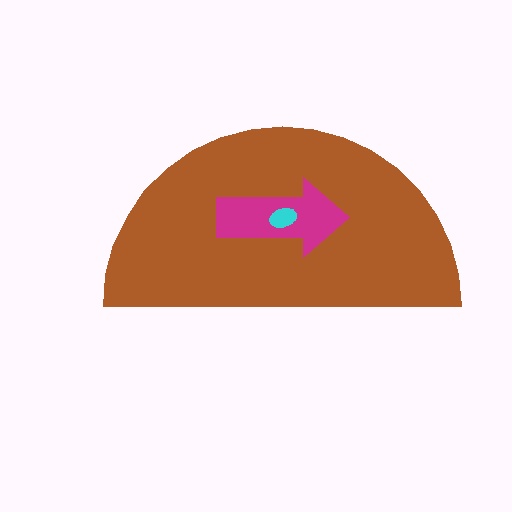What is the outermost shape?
The brown semicircle.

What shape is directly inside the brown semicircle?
The magenta arrow.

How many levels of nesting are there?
3.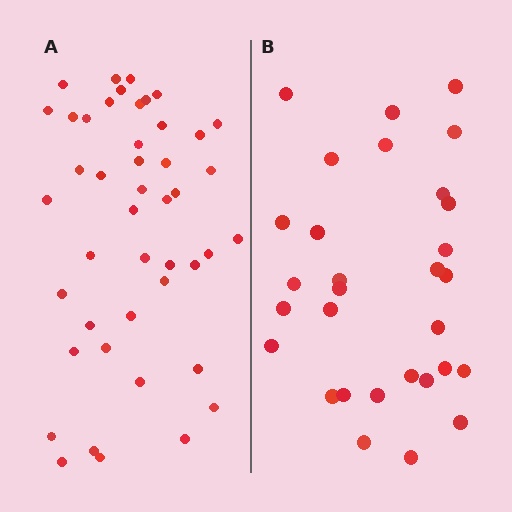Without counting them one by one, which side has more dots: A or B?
Region A (the left region) has more dots.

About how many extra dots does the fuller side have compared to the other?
Region A has approximately 15 more dots than region B.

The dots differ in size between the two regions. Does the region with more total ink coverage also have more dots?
No. Region B has more total ink coverage because its dots are larger, but region A actually contains more individual dots. Total area can be misleading — the number of items is what matters here.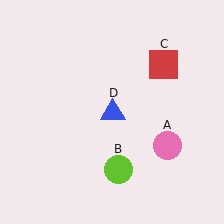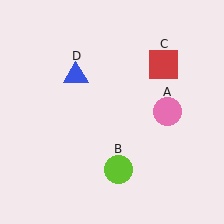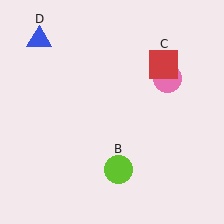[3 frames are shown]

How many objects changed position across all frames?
2 objects changed position: pink circle (object A), blue triangle (object D).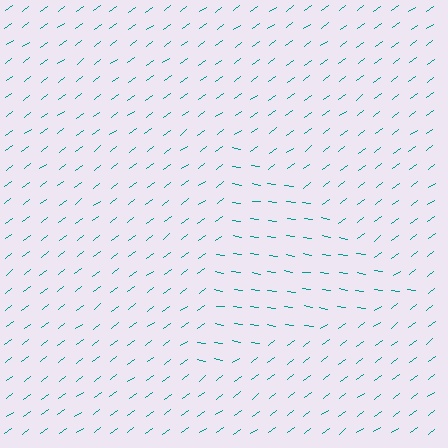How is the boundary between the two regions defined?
The boundary is defined purely by a change in line orientation (approximately 45 degrees difference). All lines are the same color and thickness.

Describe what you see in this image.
The image is filled with small teal line segments. A triangle region in the image has lines oriented differently from the surrounding lines, creating a visible texture boundary.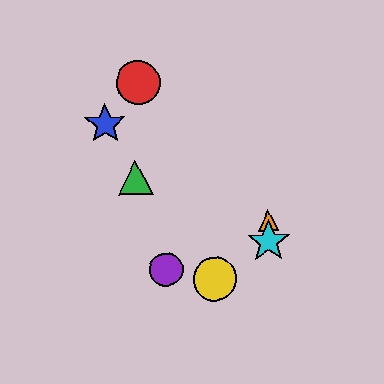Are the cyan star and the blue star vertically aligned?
No, the cyan star is at x≈269 and the blue star is at x≈105.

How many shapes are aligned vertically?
2 shapes (the orange triangle, the cyan star) are aligned vertically.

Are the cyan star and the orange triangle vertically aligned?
Yes, both are at x≈269.